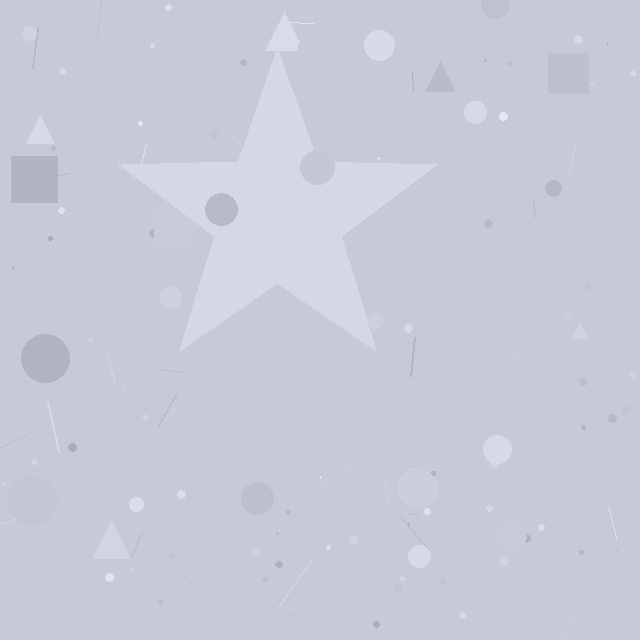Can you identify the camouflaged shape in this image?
The camouflaged shape is a star.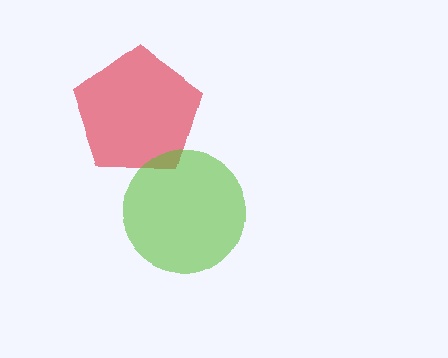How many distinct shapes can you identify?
There are 2 distinct shapes: a red pentagon, a lime circle.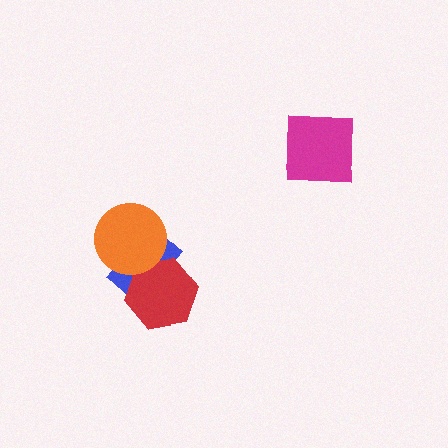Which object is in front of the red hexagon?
The orange circle is in front of the red hexagon.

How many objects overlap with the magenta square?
0 objects overlap with the magenta square.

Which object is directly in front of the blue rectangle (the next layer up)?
The red hexagon is directly in front of the blue rectangle.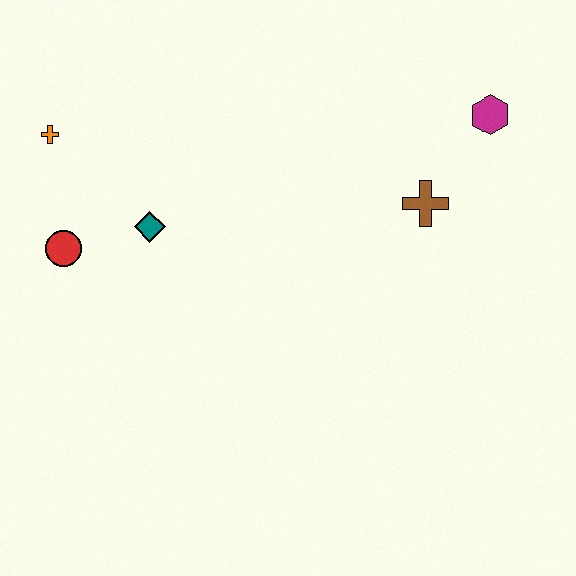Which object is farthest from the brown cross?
The orange cross is farthest from the brown cross.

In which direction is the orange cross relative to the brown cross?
The orange cross is to the left of the brown cross.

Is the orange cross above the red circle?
Yes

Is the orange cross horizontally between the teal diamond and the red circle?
No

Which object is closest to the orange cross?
The red circle is closest to the orange cross.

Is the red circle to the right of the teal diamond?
No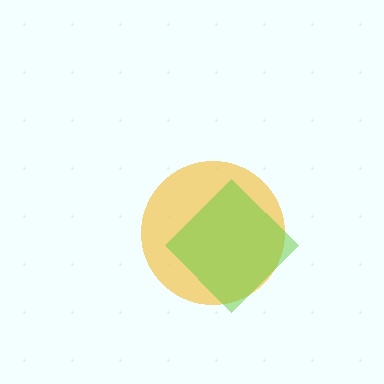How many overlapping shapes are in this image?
There are 2 overlapping shapes in the image.